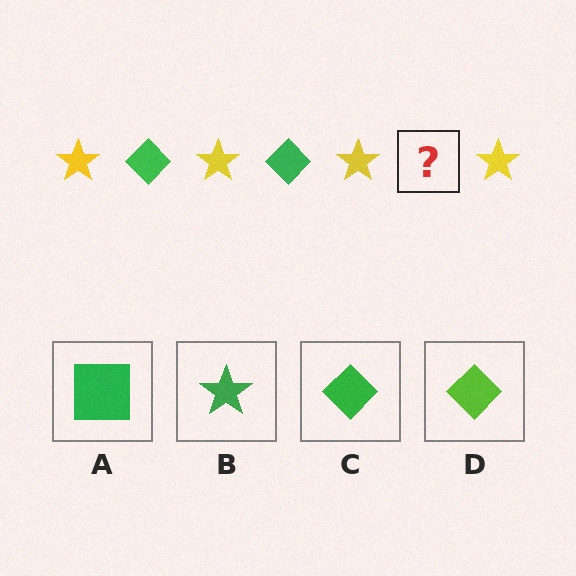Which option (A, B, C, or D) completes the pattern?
C.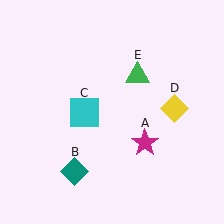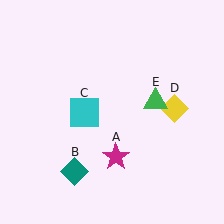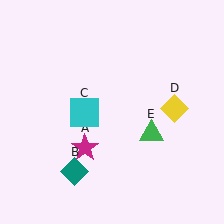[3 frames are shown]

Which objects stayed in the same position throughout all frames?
Teal diamond (object B) and cyan square (object C) and yellow diamond (object D) remained stationary.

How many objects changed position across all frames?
2 objects changed position: magenta star (object A), green triangle (object E).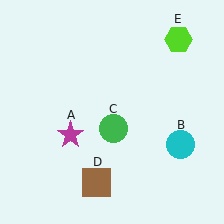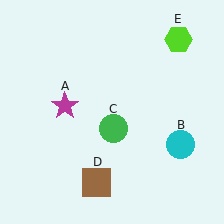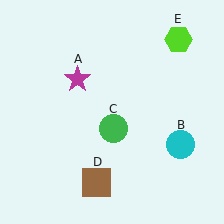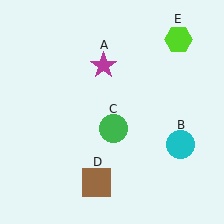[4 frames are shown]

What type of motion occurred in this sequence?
The magenta star (object A) rotated clockwise around the center of the scene.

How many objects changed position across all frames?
1 object changed position: magenta star (object A).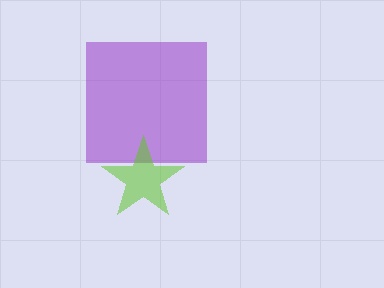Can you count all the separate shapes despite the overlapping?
Yes, there are 2 separate shapes.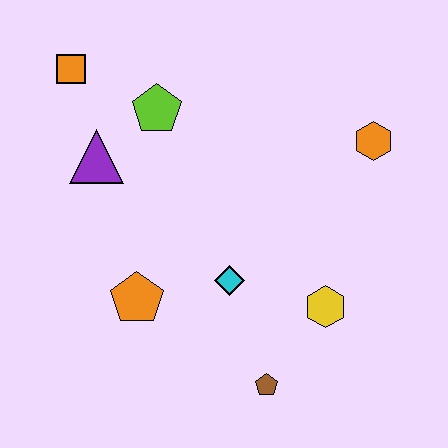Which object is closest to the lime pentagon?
The purple triangle is closest to the lime pentagon.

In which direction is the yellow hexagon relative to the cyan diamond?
The yellow hexagon is to the right of the cyan diamond.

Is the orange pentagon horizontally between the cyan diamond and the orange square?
Yes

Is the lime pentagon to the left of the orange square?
No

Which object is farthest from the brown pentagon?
The orange square is farthest from the brown pentagon.